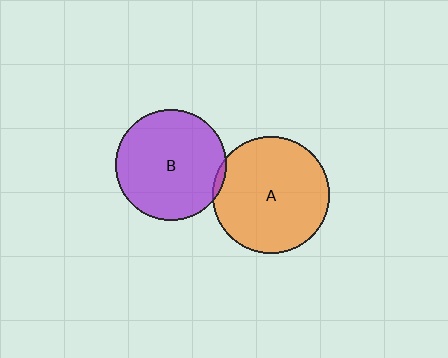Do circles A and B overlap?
Yes.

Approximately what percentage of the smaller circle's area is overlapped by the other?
Approximately 5%.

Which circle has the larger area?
Circle A (orange).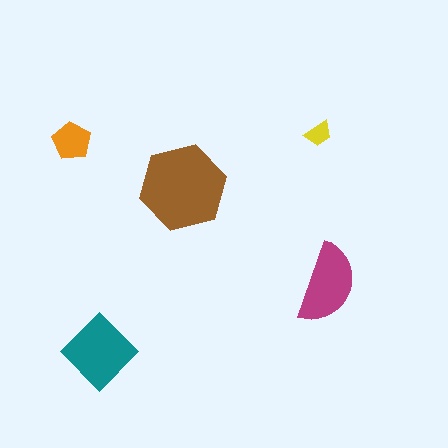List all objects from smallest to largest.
The yellow trapezoid, the orange pentagon, the magenta semicircle, the teal diamond, the brown hexagon.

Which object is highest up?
The yellow trapezoid is topmost.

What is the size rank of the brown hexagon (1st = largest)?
1st.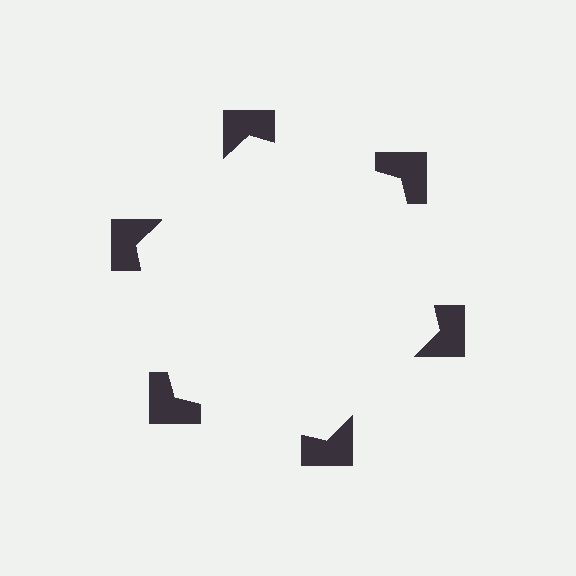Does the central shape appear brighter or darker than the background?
It typically appears slightly brighter than the background, even though no actual brightness change is drawn.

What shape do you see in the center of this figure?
An illusory hexagon — its edges are inferred from the aligned wedge cuts in the notched squares, not physically drawn.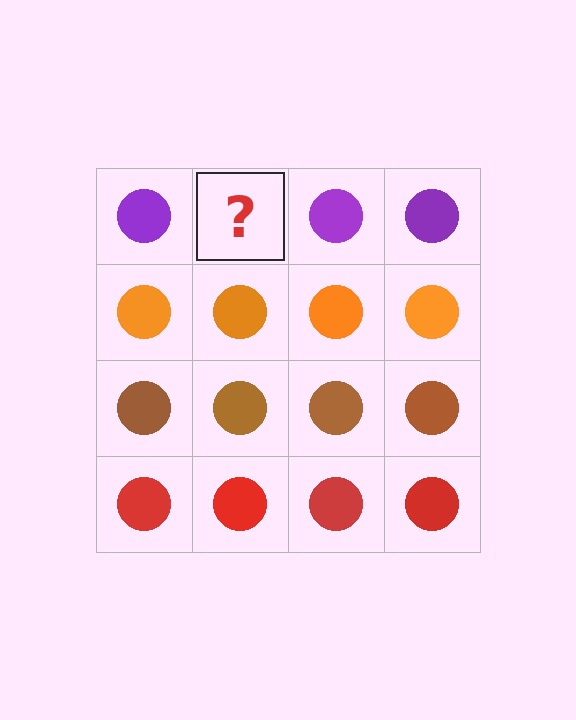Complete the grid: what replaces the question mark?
The question mark should be replaced with a purple circle.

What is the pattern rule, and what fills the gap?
The rule is that each row has a consistent color. The gap should be filled with a purple circle.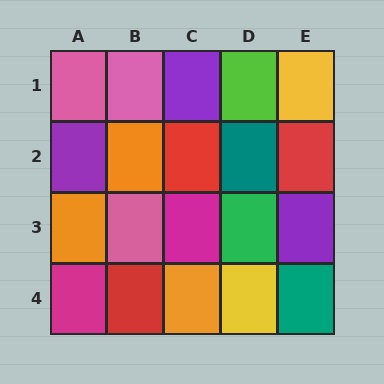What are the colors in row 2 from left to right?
Purple, orange, red, teal, red.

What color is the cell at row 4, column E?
Teal.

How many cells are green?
1 cell is green.